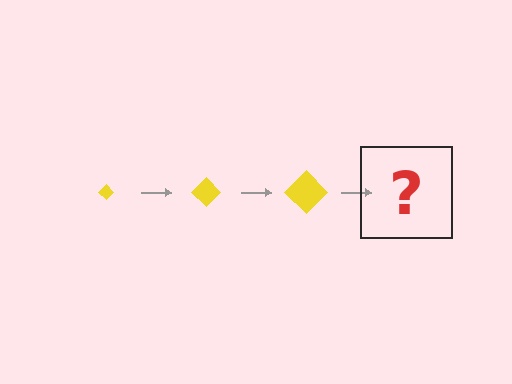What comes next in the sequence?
The next element should be a yellow diamond, larger than the previous one.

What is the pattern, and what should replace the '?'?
The pattern is that the diamond gets progressively larger each step. The '?' should be a yellow diamond, larger than the previous one.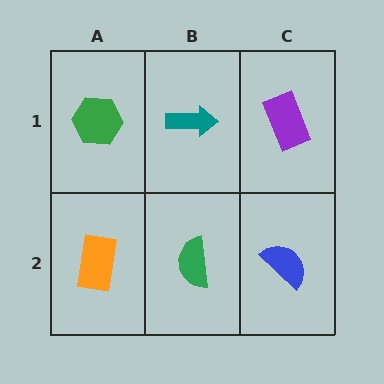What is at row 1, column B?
A teal arrow.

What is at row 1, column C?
A purple rectangle.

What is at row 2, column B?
A green semicircle.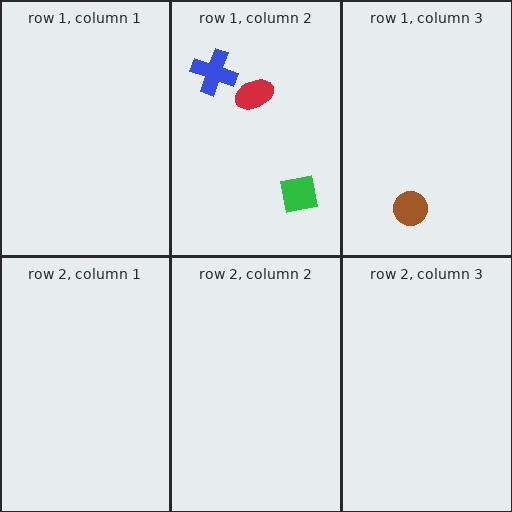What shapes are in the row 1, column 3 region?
The brown circle.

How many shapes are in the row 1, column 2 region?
3.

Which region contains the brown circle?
The row 1, column 3 region.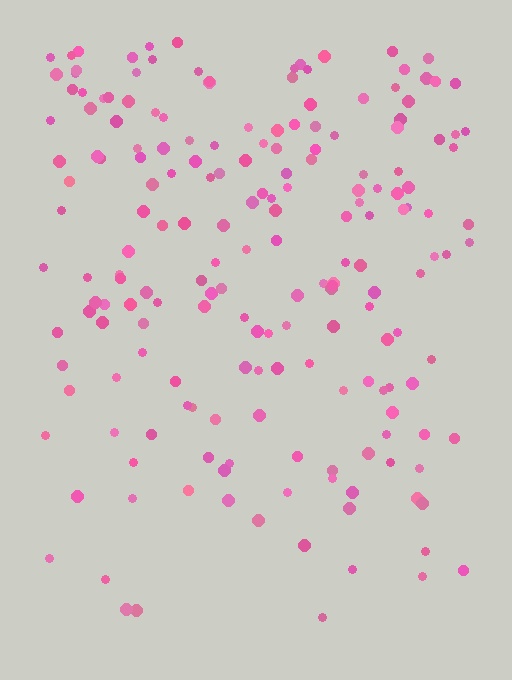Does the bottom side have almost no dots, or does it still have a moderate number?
Still a moderate number, just noticeably fewer than the top.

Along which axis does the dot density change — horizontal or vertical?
Vertical.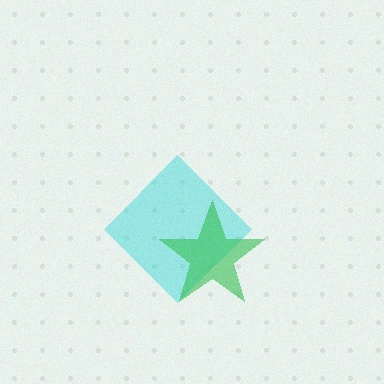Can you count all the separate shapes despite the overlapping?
Yes, there are 2 separate shapes.